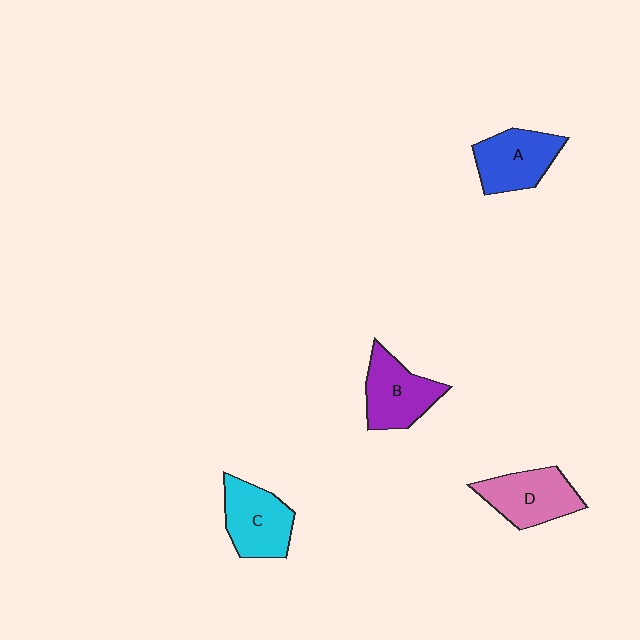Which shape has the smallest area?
Shape B (purple).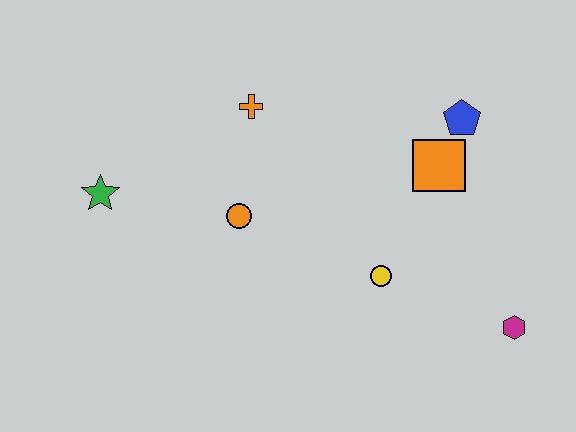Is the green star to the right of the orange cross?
No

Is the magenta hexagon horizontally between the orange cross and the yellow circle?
No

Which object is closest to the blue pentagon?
The orange square is closest to the blue pentagon.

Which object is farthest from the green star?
The magenta hexagon is farthest from the green star.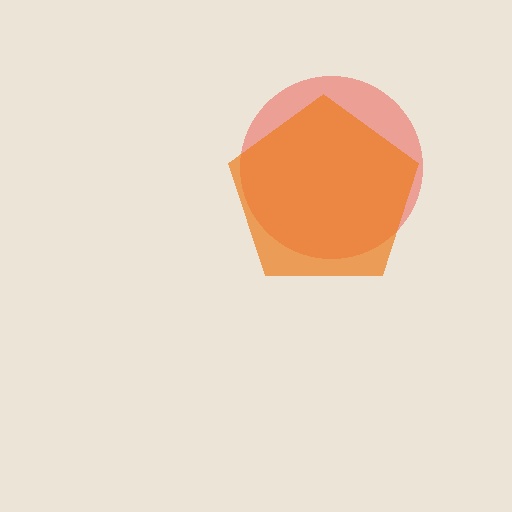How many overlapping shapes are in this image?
There are 2 overlapping shapes in the image.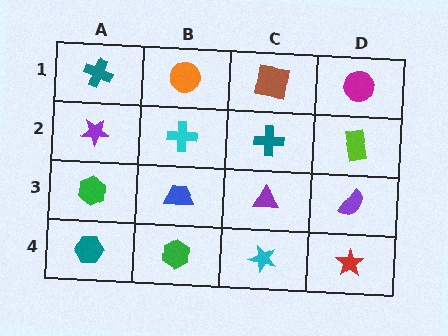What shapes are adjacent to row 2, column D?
A magenta circle (row 1, column D), a purple semicircle (row 3, column D), a teal cross (row 2, column C).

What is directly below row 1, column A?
A purple star.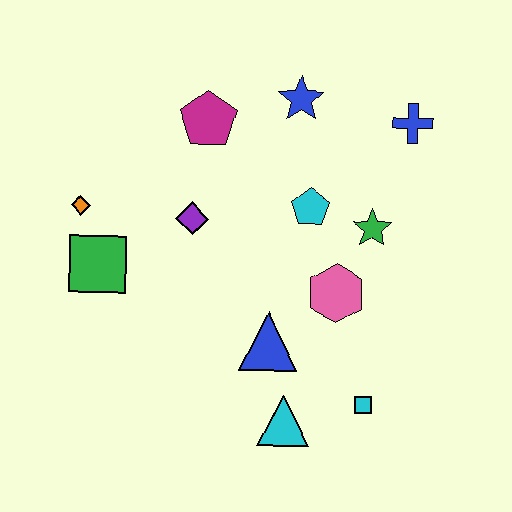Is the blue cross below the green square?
No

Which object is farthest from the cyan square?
The orange diamond is farthest from the cyan square.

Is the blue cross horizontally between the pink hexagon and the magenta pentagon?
No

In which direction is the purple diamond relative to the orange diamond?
The purple diamond is to the right of the orange diamond.